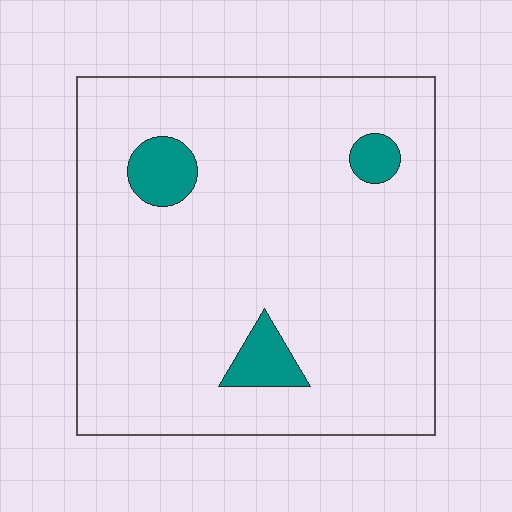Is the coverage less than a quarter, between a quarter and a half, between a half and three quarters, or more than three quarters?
Less than a quarter.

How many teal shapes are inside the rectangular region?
3.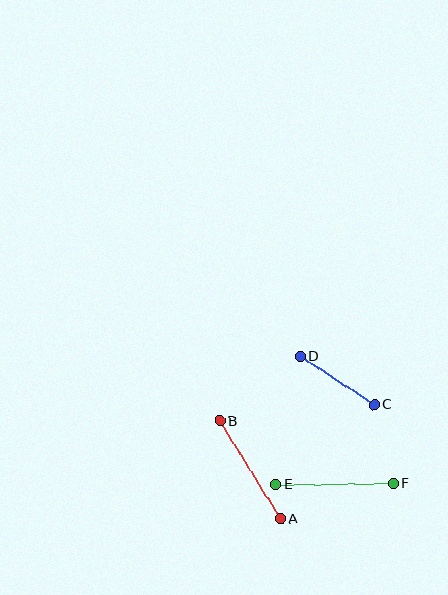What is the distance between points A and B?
The distance is approximately 115 pixels.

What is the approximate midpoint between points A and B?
The midpoint is at approximately (250, 470) pixels.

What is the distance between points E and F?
The distance is approximately 118 pixels.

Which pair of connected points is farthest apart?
Points E and F are farthest apart.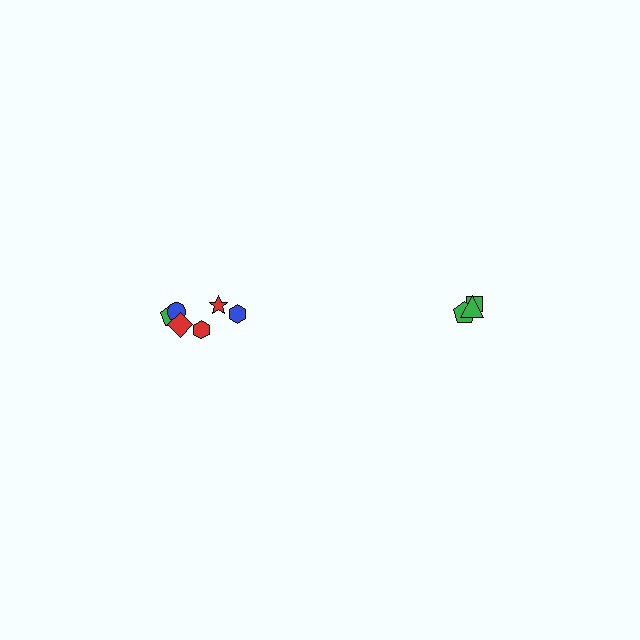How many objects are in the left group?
There are 6 objects.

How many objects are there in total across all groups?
There are 9 objects.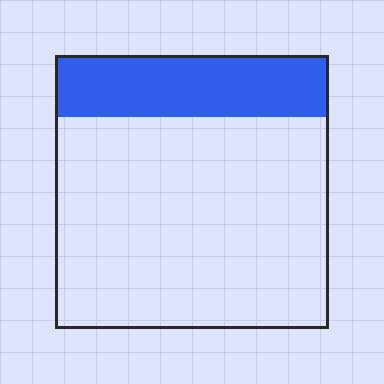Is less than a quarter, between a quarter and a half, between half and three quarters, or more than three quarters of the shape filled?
Less than a quarter.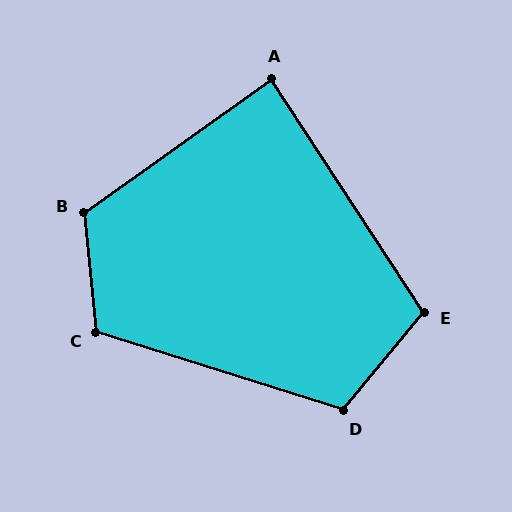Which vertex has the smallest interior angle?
A, at approximately 88 degrees.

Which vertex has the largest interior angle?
B, at approximately 120 degrees.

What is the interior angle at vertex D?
Approximately 112 degrees (obtuse).